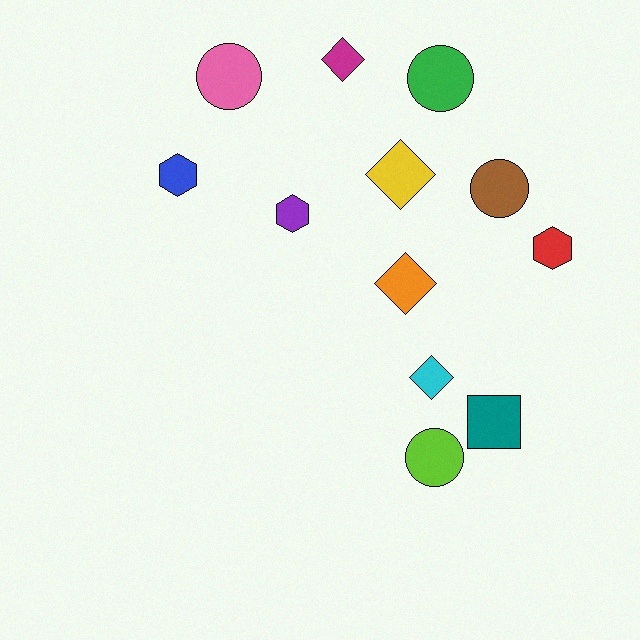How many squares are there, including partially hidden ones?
There is 1 square.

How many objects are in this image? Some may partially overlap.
There are 12 objects.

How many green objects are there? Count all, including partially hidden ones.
There is 1 green object.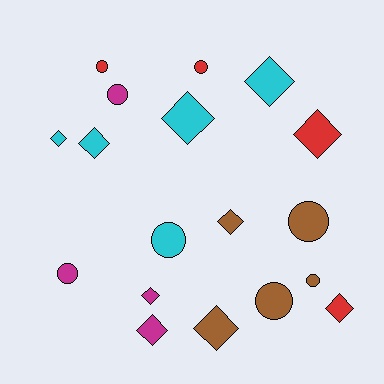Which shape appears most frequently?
Diamond, with 10 objects.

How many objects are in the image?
There are 18 objects.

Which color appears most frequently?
Brown, with 5 objects.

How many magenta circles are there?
There are 2 magenta circles.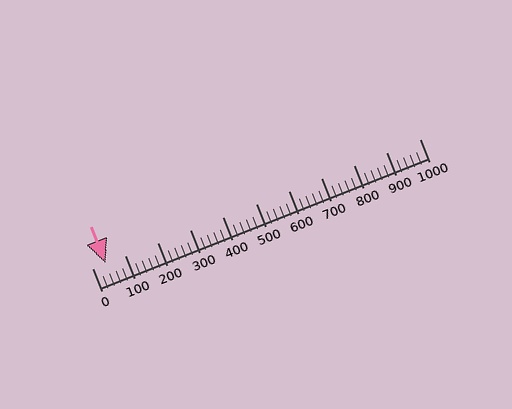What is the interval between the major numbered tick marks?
The major tick marks are spaced 100 units apart.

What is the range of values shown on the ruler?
The ruler shows values from 0 to 1000.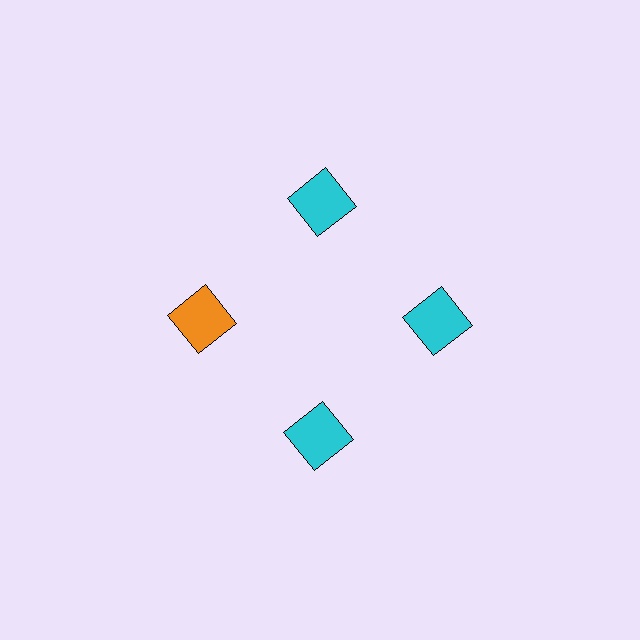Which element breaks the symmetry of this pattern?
The orange square at roughly the 9 o'clock position breaks the symmetry. All other shapes are cyan squares.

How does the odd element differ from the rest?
It has a different color: orange instead of cyan.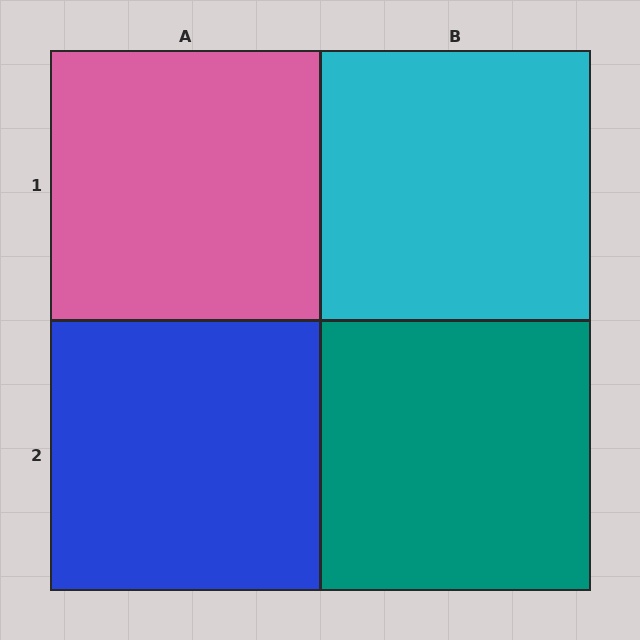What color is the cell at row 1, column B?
Cyan.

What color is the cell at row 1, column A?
Pink.